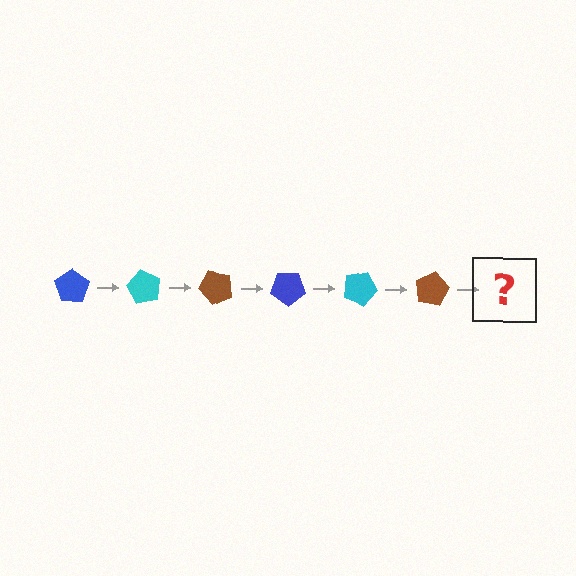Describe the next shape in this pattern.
It should be a blue pentagon, rotated 360 degrees from the start.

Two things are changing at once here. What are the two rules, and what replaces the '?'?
The two rules are that it rotates 60 degrees each step and the color cycles through blue, cyan, and brown. The '?' should be a blue pentagon, rotated 360 degrees from the start.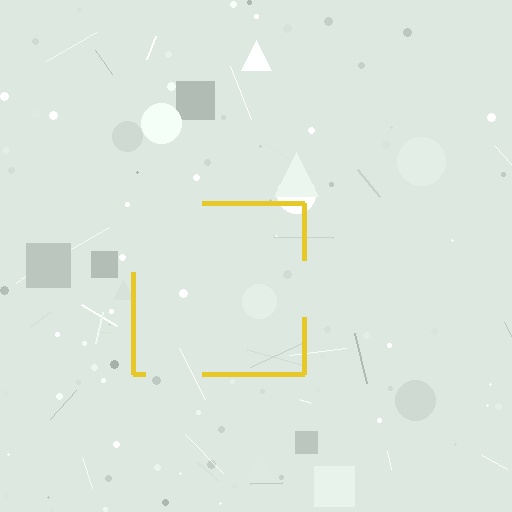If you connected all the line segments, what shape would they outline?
They would outline a square.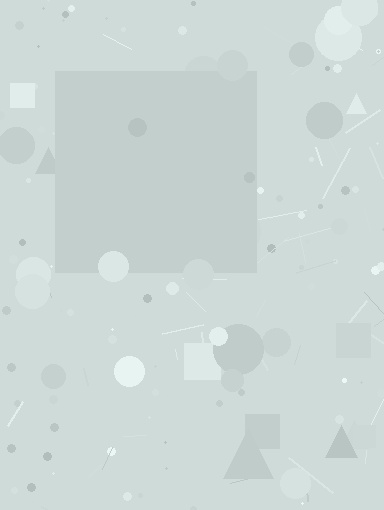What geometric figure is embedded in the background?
A square is embedded in the background.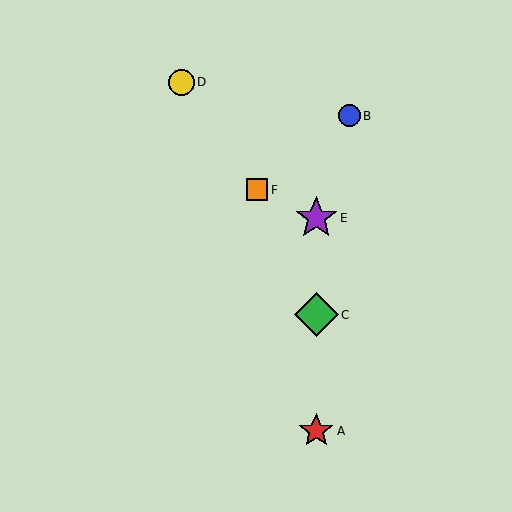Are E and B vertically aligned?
No, E is at x≈316 and B is at x≈349.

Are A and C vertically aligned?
Yes, both are at x≈316.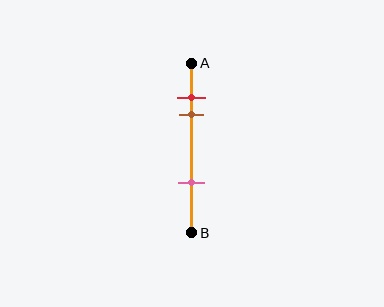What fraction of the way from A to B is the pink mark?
The pink mark is approximately 70% (0.7) of the way from A to B.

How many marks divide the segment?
There are 3 marks dividing the segment.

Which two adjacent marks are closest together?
The red and brown marks are the closest adjacent pair.